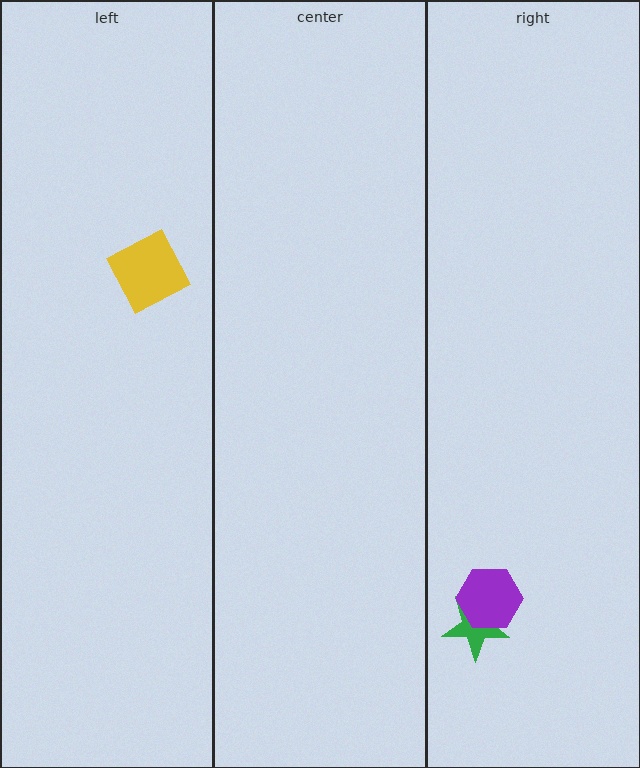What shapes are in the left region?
The yellow square.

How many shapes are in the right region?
2.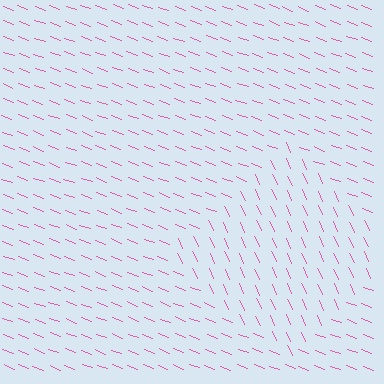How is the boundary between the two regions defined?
The boundary is defined purely by a change in line orientation (approximately 45 degrees difference). All lines are the same color and thickness.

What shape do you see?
I see a diamond.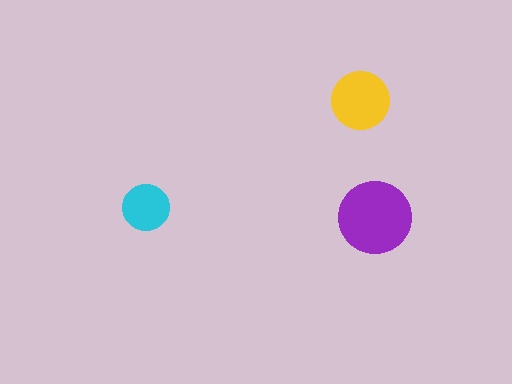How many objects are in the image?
There are 3 objects in the image.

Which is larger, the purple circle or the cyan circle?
The purple one.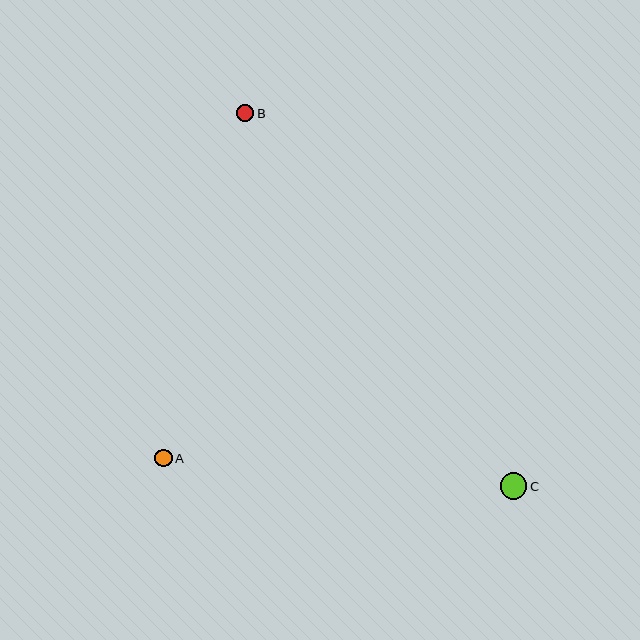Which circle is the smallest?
Circle A is the smallest with a size of approximately 17 pixels.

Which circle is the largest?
Circle C is the largest with a size of approximately 26 pixels.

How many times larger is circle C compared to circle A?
Circle C is approximately 1.5 times the size of circle A.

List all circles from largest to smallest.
From largest to smallest: C, B, A.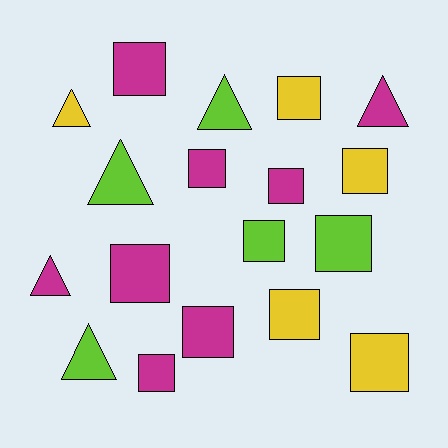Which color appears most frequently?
Magenta, with 8 objects.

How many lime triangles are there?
There are 3 lime triangles.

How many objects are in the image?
There are 18 objects.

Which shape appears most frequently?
Square, with 12 objects.